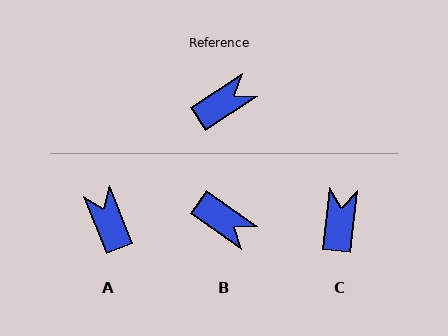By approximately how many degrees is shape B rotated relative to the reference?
Approximately 68 degrees clockwise.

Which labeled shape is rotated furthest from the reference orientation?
A, about 79 degrees away.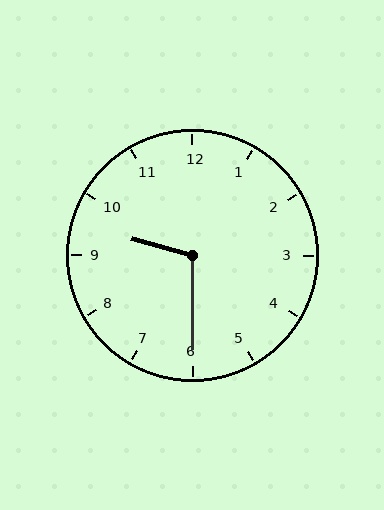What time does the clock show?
9:30.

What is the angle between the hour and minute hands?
Approximately 105 degrees.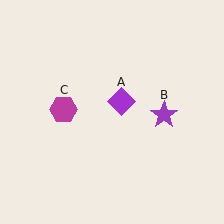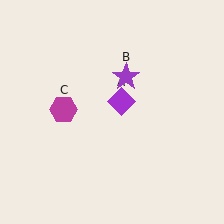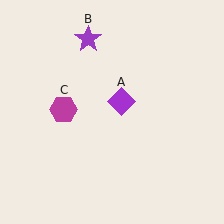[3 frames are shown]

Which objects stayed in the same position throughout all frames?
Purple diamond (object A) and magenta hexagon (object C) remained stationary.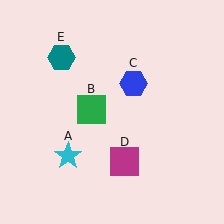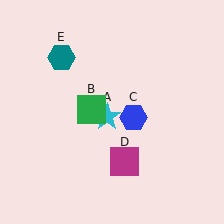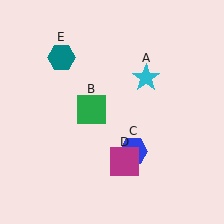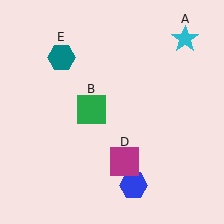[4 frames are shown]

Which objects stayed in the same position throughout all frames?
Green square (object B) and magenta square (object D) and teal hexagon (object E) remained stationary.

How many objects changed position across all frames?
2 objects changed position: cyan star (object A), blue hexagon (object C).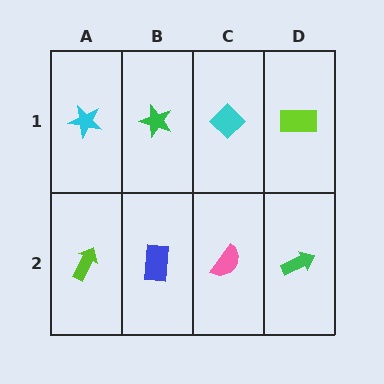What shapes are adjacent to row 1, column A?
A lime arrow (row 2, column A), a green star (row 1, column B).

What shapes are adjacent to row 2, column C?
A cyan diamond (row 1, column C), a blue rectangle (row 2, column B), a green arrow (row 2, column D).